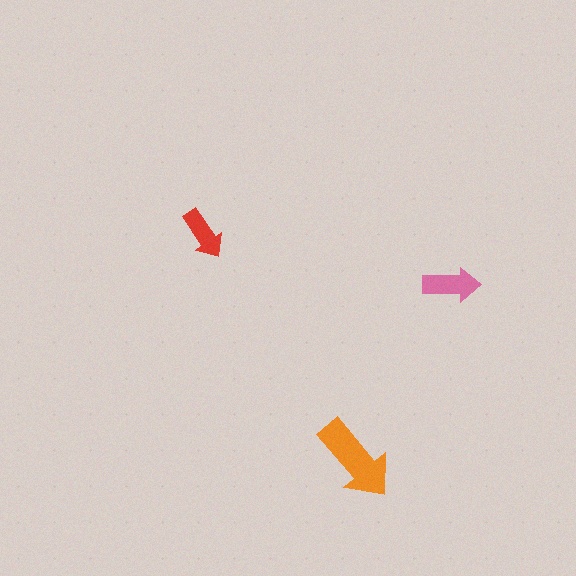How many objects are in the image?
There are 3 objects in the image.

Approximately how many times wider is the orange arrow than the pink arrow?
About 1.5 times wider.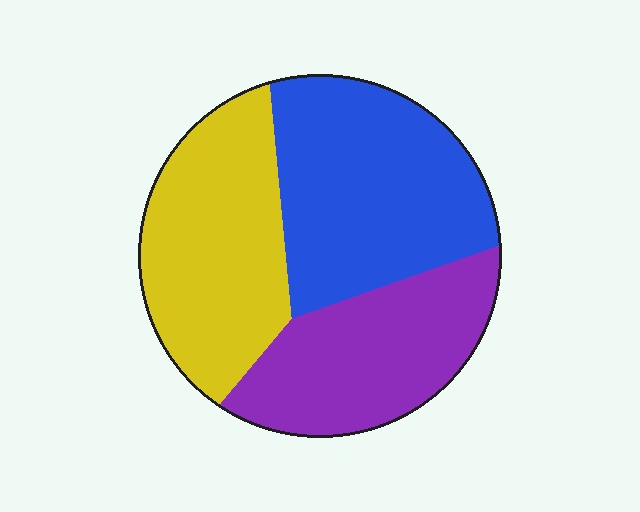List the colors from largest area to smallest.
From largest to smallest: blue, yellow, purple.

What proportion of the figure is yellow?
Yellow covers about 35% of the figure.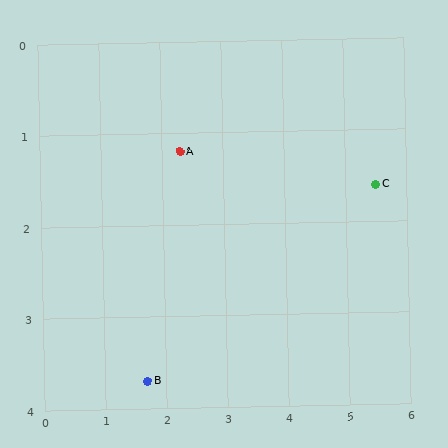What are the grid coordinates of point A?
Point A is at approximately (2.3, 1.2).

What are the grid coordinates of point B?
Point B is at approximately (1.7, 3.7).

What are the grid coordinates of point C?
Point C is at approximately (5.5, 1.6).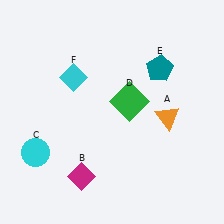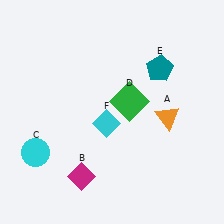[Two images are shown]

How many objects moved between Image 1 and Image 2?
1 object moved between the two images.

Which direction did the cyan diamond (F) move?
The cyan diamond (F) moved down.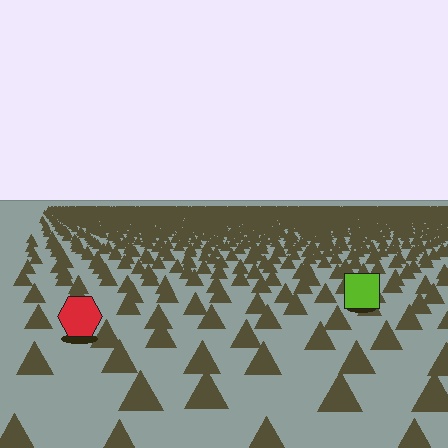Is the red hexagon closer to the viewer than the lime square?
Yes. The red hexagon is closer — you can tell from the texture gradient: the ground texture is coarser near it.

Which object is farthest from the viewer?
The lime square is farthest from the viewer. It appears smaller and the ground texture around it is denser.